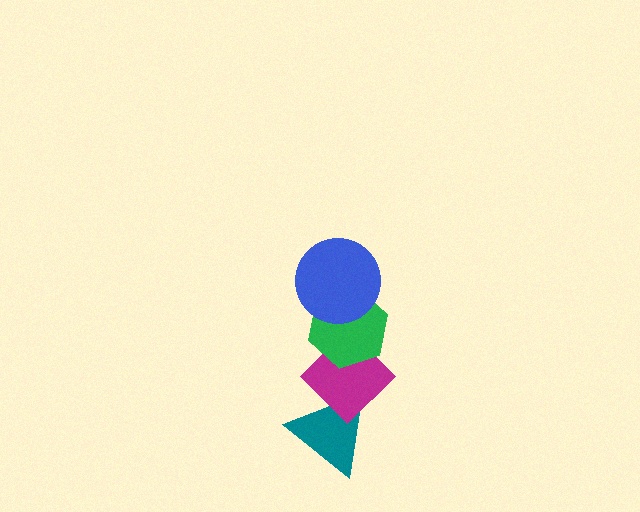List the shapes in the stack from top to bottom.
From top to bottom: the blue circle, the green hexagon, the magenta diamond, the teal triangle.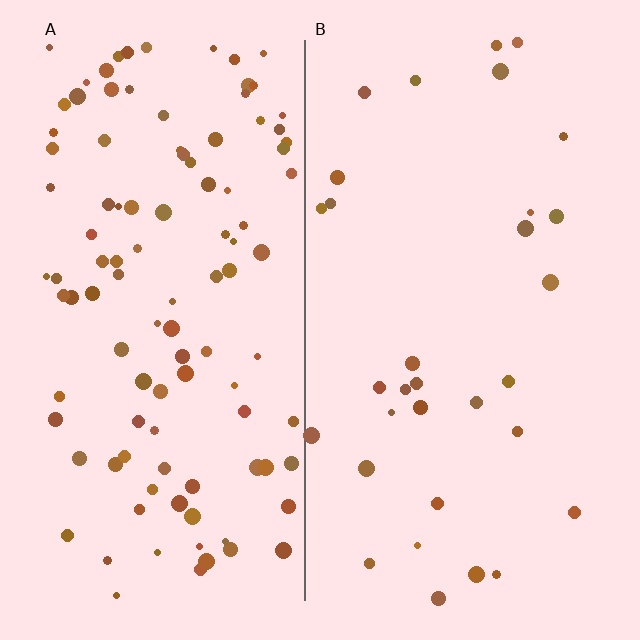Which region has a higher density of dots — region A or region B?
A (the left).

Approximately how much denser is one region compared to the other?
Approximately 3.4× — region A over region B.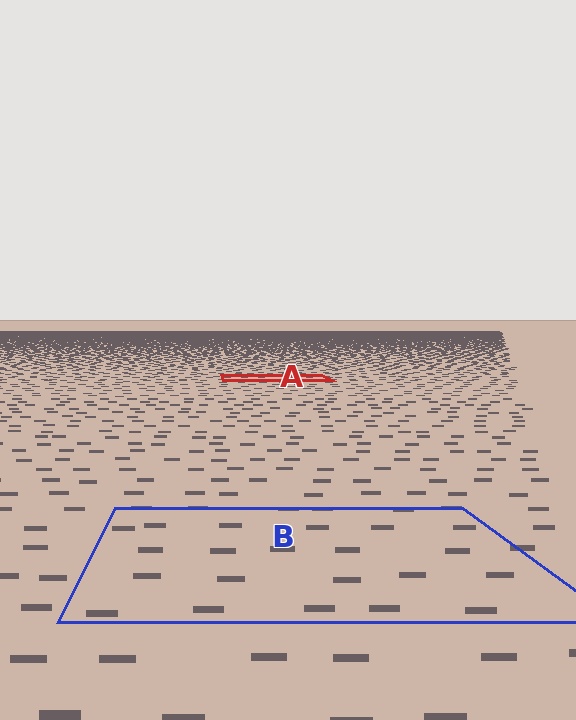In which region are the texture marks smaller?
The texture marks are smaller in region A, because it is farther away.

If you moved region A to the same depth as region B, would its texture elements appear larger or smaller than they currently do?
They would appear larger. At a closer depth, the same texture elements are projected at a bigger on-screen size.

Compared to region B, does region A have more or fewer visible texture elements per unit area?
Region A has more texture elements per unit area — they are packed more densely because it is farther away.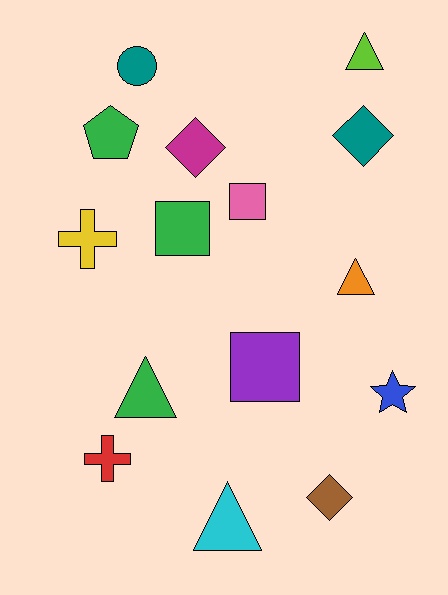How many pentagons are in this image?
There is 1 pentagon.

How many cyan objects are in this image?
There is 1 cyan object.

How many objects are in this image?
There are 15 objects.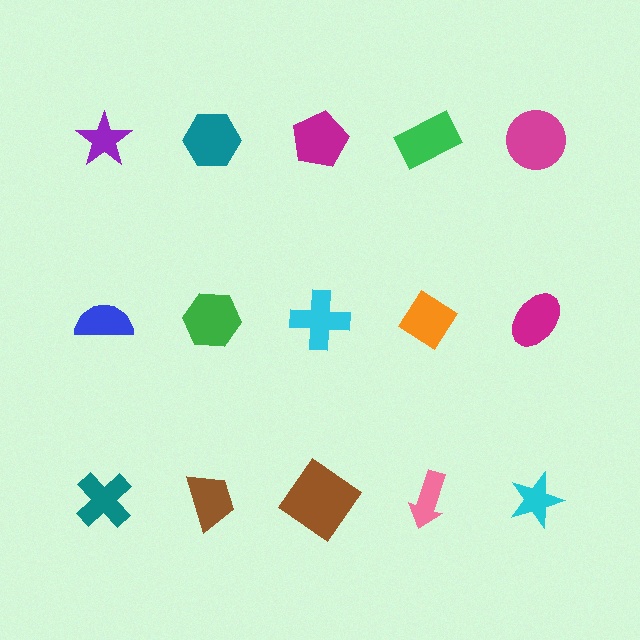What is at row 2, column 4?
An orange diamond.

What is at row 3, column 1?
A teal cross.